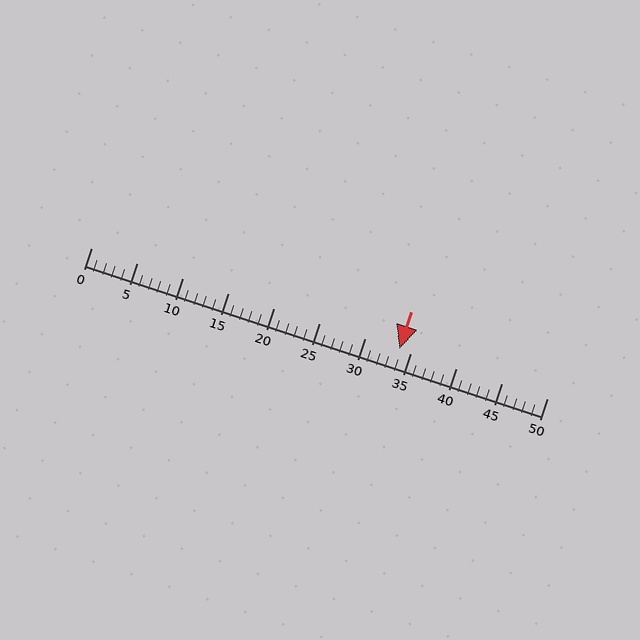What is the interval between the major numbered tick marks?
The major tick marks are spaced 5 units apart.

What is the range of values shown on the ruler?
The ruler shows values from 0 to 50.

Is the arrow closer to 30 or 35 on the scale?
The arrow is closer to 35.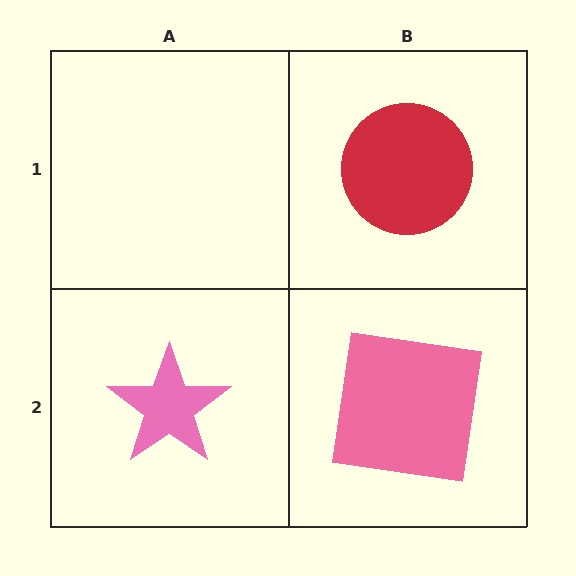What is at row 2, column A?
A pink star.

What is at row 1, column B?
A red circle.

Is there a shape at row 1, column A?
No, that cell is empty.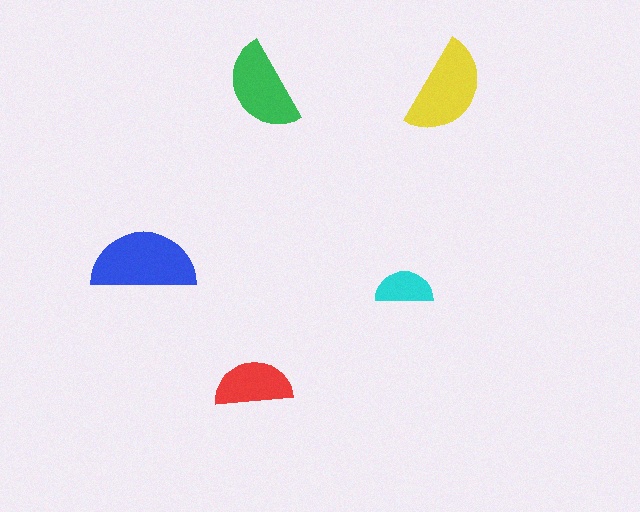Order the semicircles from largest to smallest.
the blue one, the yellow one, the green one, the red one, the cyan one.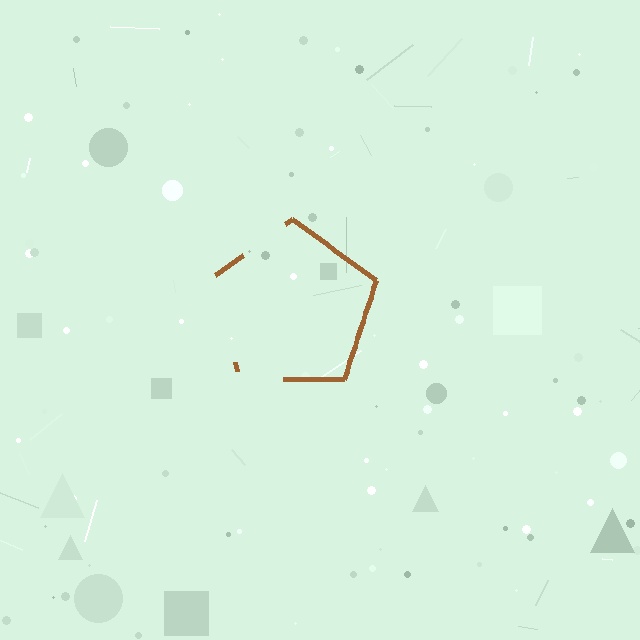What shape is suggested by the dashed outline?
The dashed outline suggests a pentagon.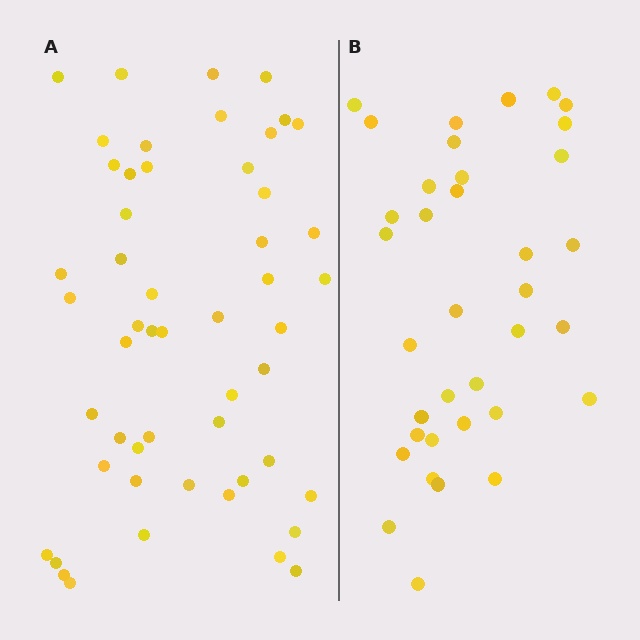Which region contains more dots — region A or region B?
Region A (the left region) has more dots.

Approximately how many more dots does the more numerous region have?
Region A has approximately 15 more dots than region B.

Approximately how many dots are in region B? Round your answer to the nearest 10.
About 40 dots. (The exact count is 36, which rounds to 40.)